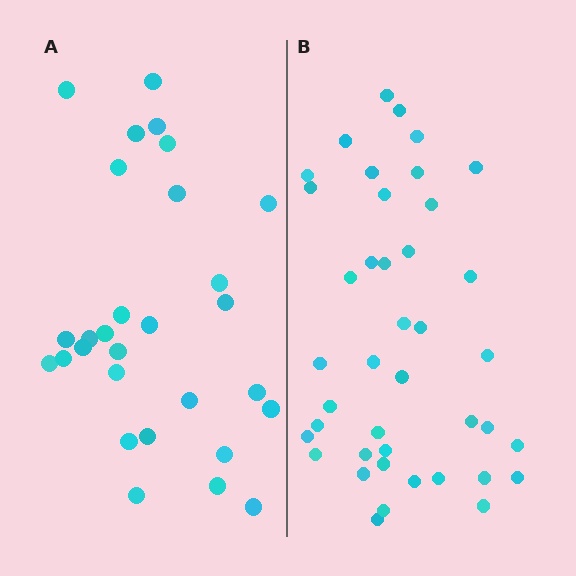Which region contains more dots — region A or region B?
Region B (the right region) has more dots.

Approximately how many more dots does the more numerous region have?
Region B has roughly 12 or so more dots than region A.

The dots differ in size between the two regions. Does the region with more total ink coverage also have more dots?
No. Region A has more total ink coverage because its dots are larger, but region B actually contains more individual dots. Total area can be misleading — the number of items is what matters here.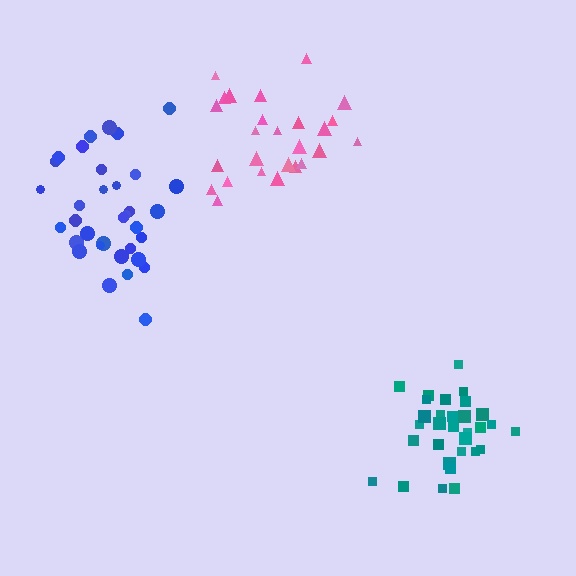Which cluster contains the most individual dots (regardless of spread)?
Blue (34).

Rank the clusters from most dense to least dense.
teal, blue, pink.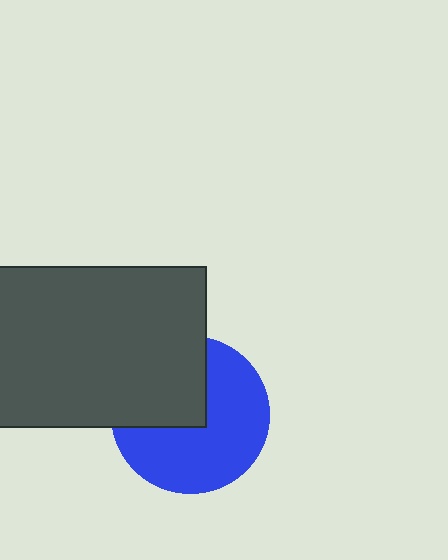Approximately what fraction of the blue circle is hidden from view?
Roughly 38% of the blue circle is hidden behind the dark gray rectangle.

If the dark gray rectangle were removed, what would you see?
You would see the complete blue circle.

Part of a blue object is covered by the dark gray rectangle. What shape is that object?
It is a circle.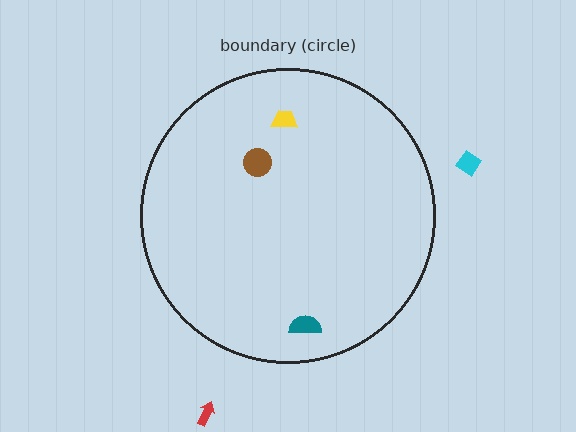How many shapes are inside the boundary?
3 inside, 2 outside.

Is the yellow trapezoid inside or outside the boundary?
Inside.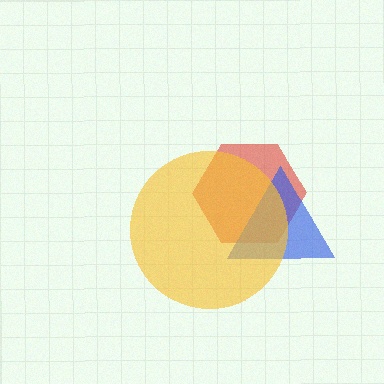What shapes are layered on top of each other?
The layered shapes are: a red hexagon, a blue triangle, a yellow circle.